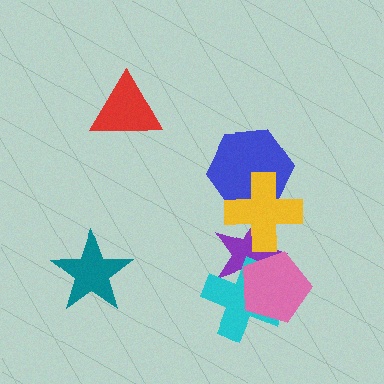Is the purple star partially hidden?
Yes, it is partially covered by another shape.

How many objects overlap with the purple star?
3 objects overlap with the purple star.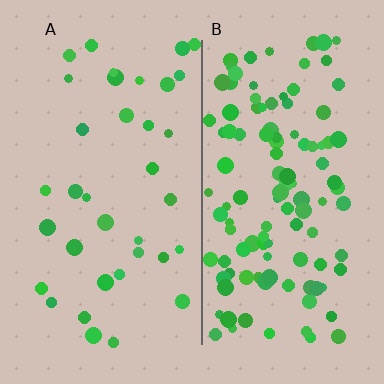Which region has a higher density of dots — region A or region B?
B (the right).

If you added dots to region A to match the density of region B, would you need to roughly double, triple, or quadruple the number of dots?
Approximately triple.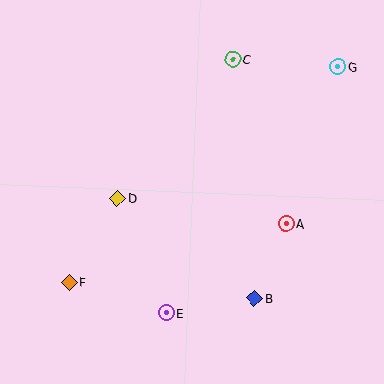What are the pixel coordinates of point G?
Point G is at (338, 67).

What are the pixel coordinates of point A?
Point A is at (286, 224).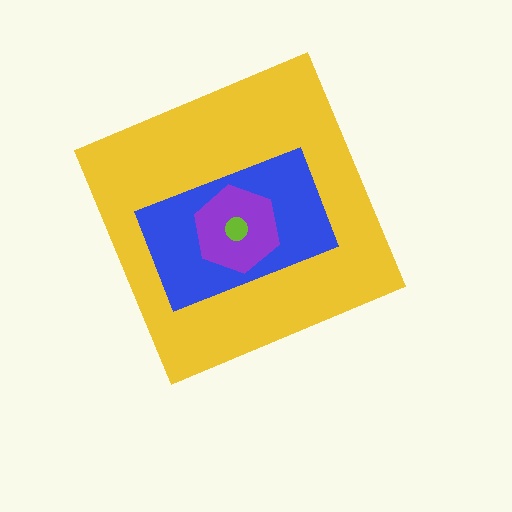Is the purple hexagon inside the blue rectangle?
Yes.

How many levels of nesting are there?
4.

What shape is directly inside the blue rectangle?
The purple hexagon.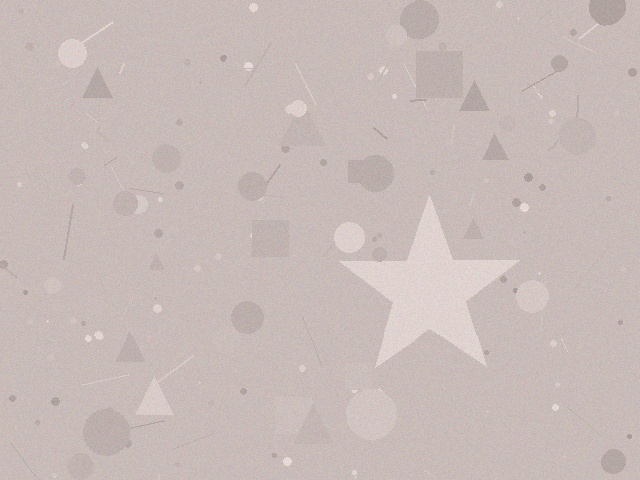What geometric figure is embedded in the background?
A star is embedded in the background.